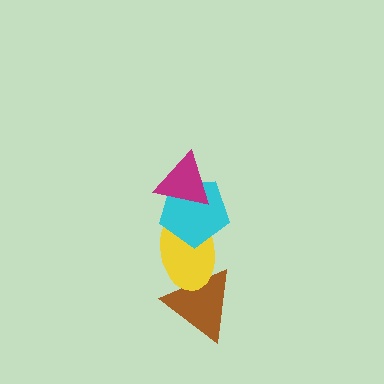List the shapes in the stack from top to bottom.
From top to bottom: the magenta triangle, the cyan pentagon, the yellow ellipse, the brown triangle.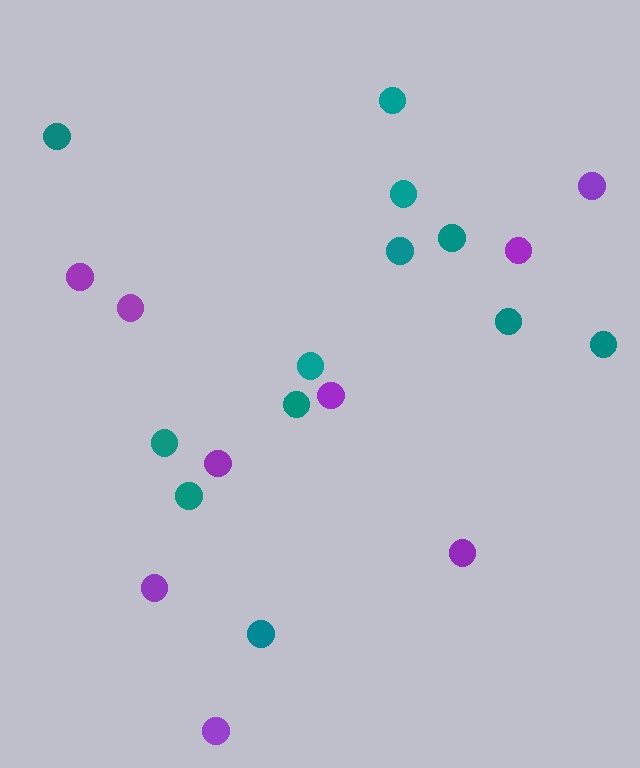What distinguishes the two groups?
There are 2 groups: one group of purple circles (9) and one group of teal circles (12).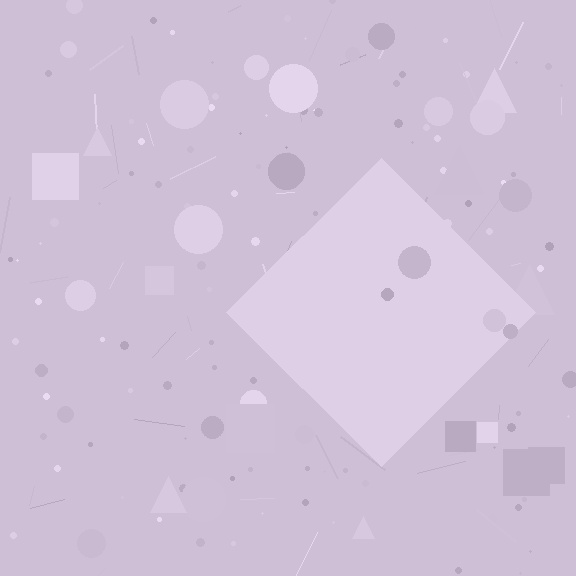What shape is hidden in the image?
A diamond is hidden in the image.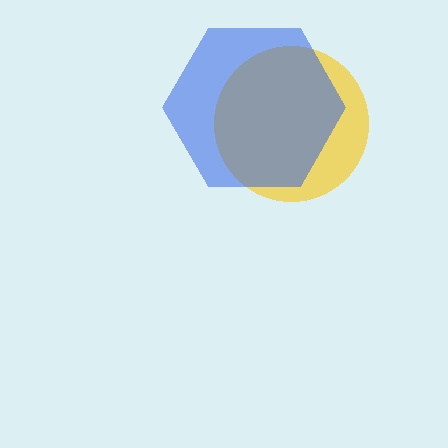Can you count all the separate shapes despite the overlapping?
Yes, there are 2 separate shapes.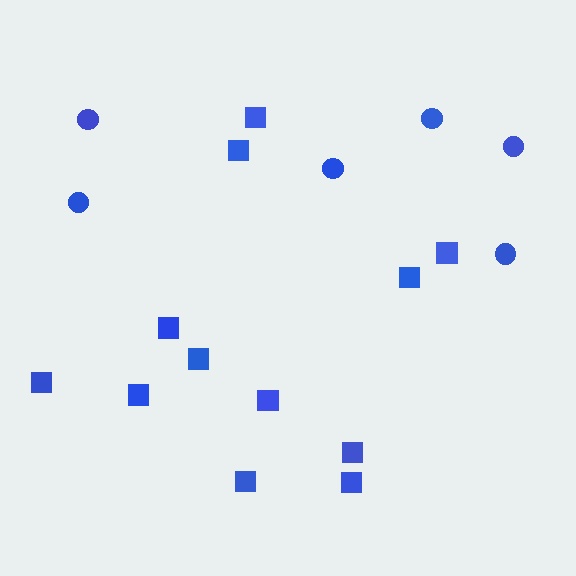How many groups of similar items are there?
There are 2 groups: one group of circles (6) and one group of squares (12).